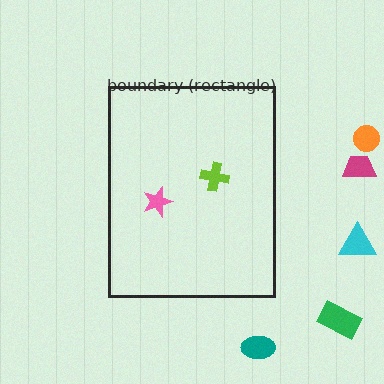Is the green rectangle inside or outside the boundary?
Outside.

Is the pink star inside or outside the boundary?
Inside.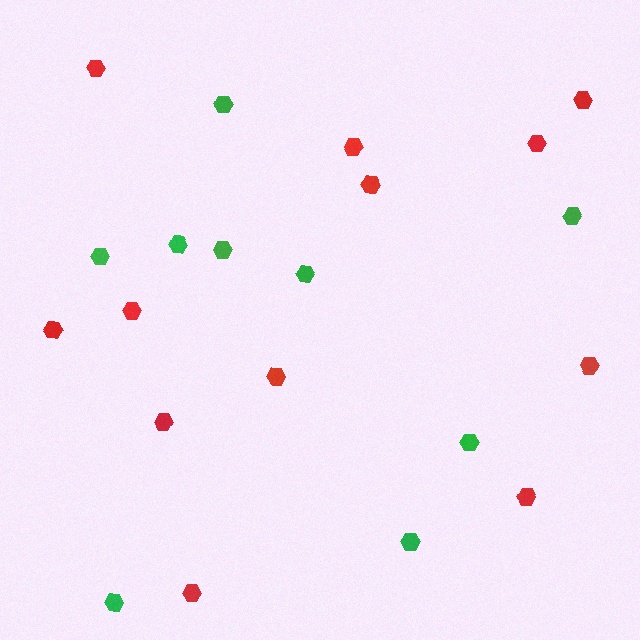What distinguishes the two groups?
There are 2 groups: one group of green hexagons (9) and one group of red hexagons (12).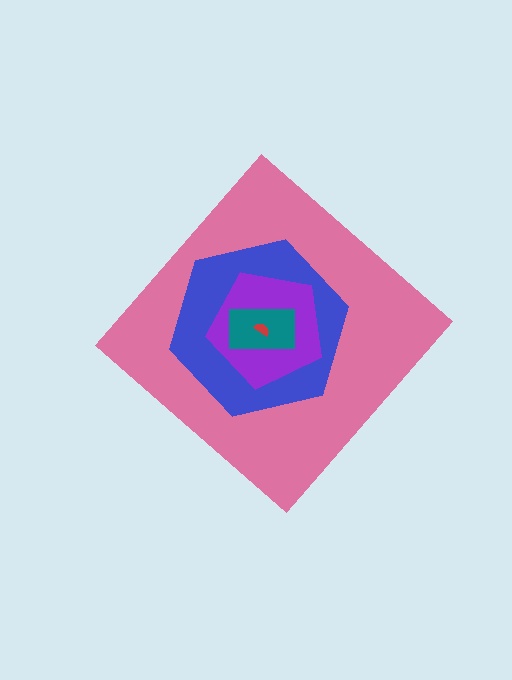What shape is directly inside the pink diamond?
The blue hexagon.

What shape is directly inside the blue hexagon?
The purple pentagon.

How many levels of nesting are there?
5.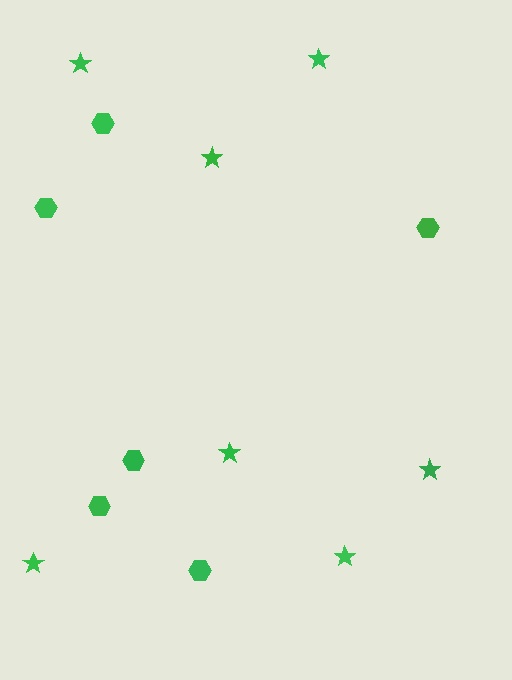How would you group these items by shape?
There are 2 groups: one group of stars (7) and one group of hexagons (6).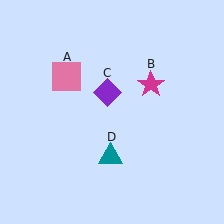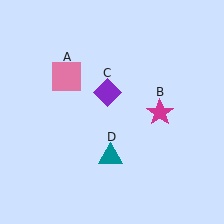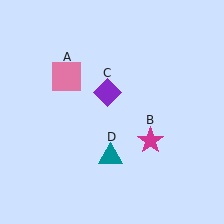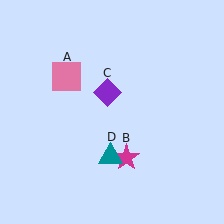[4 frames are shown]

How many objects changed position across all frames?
1 object changed position: magenta star (object B).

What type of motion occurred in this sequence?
The magenta star (object B) rotated clockwise around the center of the scene.